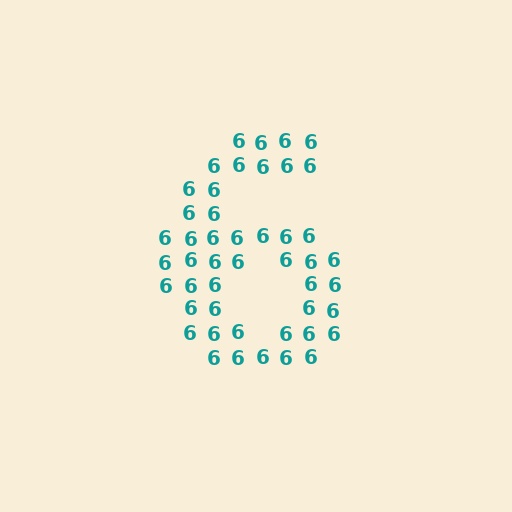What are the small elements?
The small elements are digit 6's.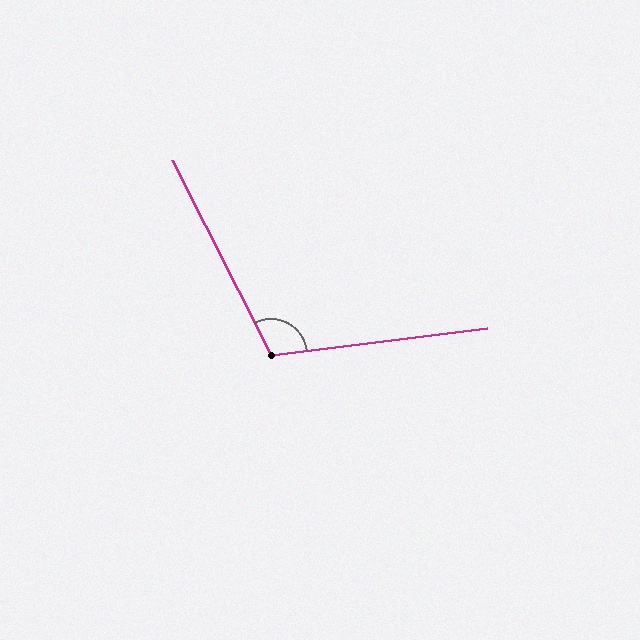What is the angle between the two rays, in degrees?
Approximately 110 degrees.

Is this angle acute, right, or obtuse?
It is obtuse.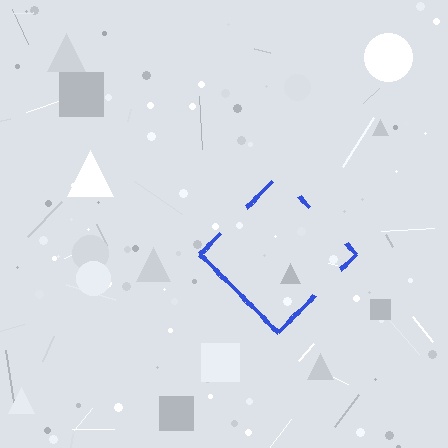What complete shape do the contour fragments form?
The contour fragments form a diamond.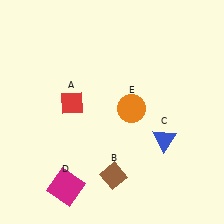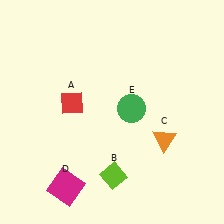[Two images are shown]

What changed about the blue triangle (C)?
In Image 1, C is blue. In Image 2, it changed to orange.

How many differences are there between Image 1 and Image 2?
There are 3 differences between the two images.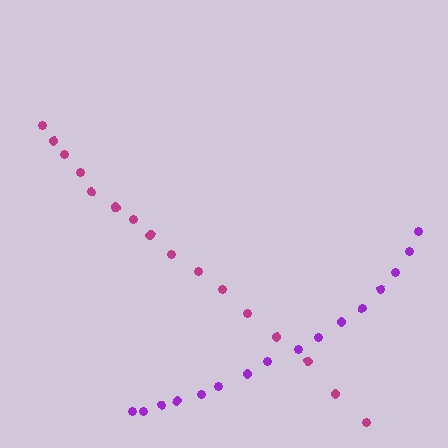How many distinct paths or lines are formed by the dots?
There are 2 distinct paths.